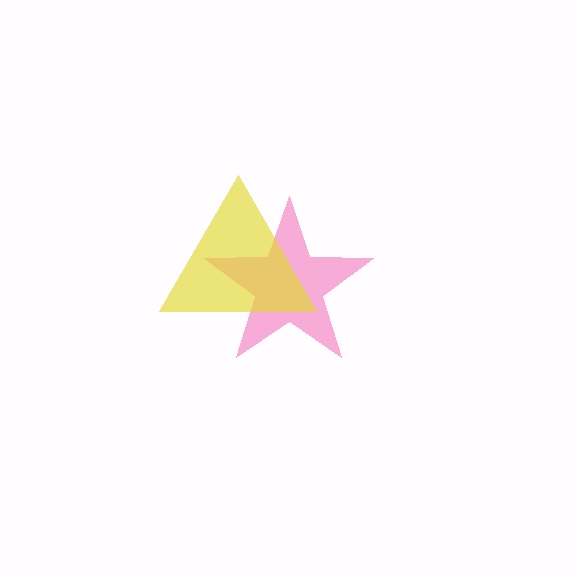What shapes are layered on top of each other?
The layered shapes are: a pink star, a yellow triangle.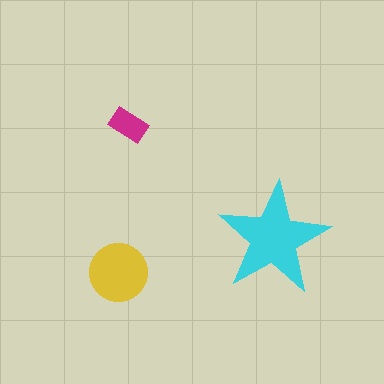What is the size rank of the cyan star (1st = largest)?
1st.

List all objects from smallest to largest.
The magenta rectangle, the yellow circle, the cyan star.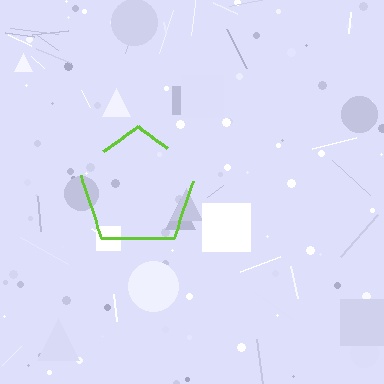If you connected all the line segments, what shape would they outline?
They would outline a pentagon.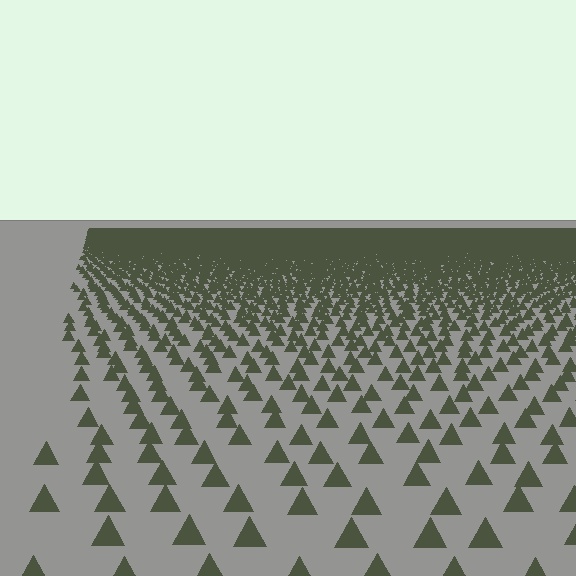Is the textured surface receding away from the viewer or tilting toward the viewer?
The surface is receding away from the viewer. Texture elements get smaller and denser toward the top.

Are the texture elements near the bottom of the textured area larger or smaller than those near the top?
Larger. Near the bottom, elements are closer to the viewer and appear at a bigger on-screen size.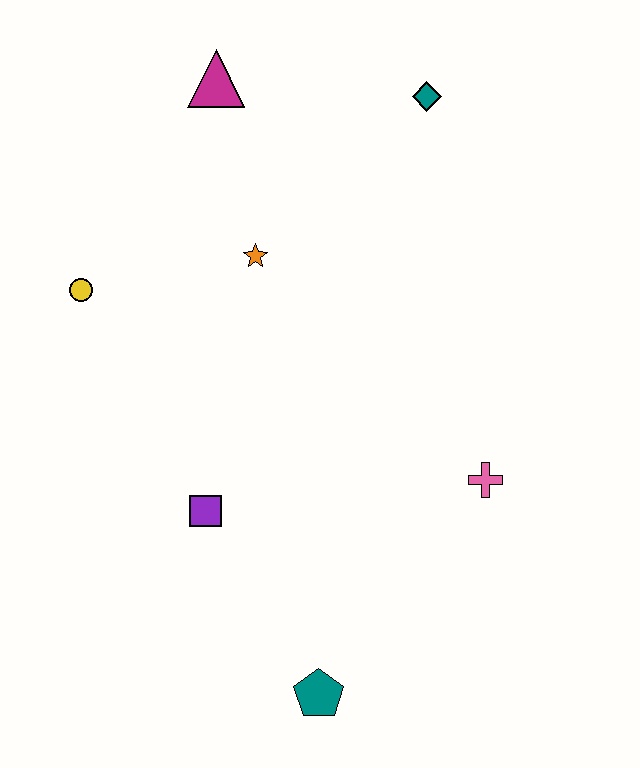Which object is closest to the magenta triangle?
The orange star is closest to the magenta triangle.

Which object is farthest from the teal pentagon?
The magenta triangle is farthest from the teal pentagon.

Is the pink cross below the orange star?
Yes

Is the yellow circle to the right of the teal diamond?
No